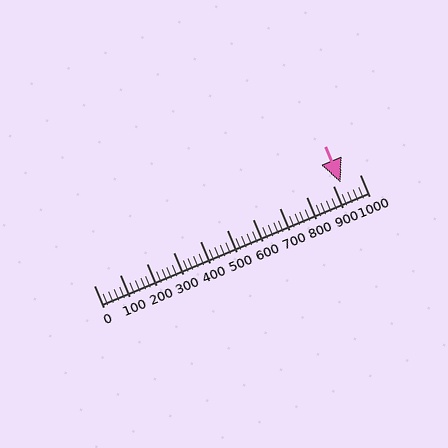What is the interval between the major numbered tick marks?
The major tick marks are spaced 100 units apart.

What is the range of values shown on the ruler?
The ruler shows values from 0 to 1000.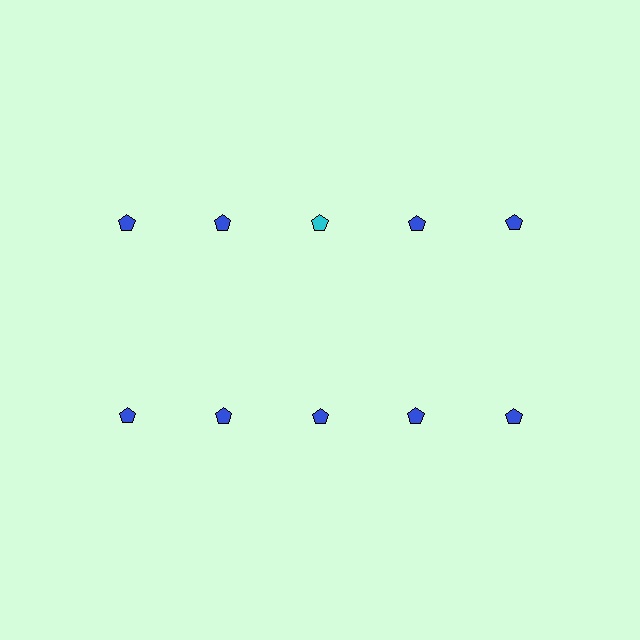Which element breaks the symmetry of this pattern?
The cyan pentagon in the top row, center column breaks the symmetry. All other shapes are blue pentagons.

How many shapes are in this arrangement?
There are 10 shapes arranged in a grid pattern.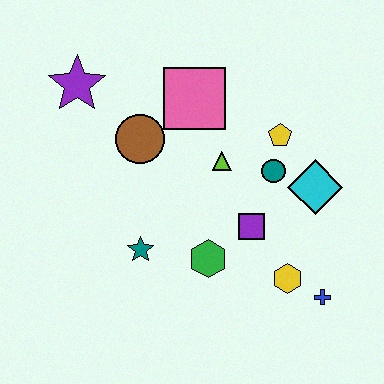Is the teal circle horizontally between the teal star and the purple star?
No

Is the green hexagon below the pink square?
Yes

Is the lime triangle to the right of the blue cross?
No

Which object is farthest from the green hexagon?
The purple star is farthest from the green hexagon.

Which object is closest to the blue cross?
The yellow hexagon is closest to the blue cross.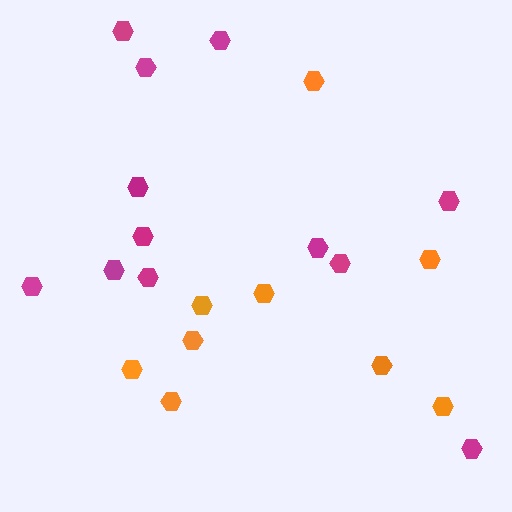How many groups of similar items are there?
There are 2 groups: one group of magenta hexagons (12) and one group of orange hexagons (9).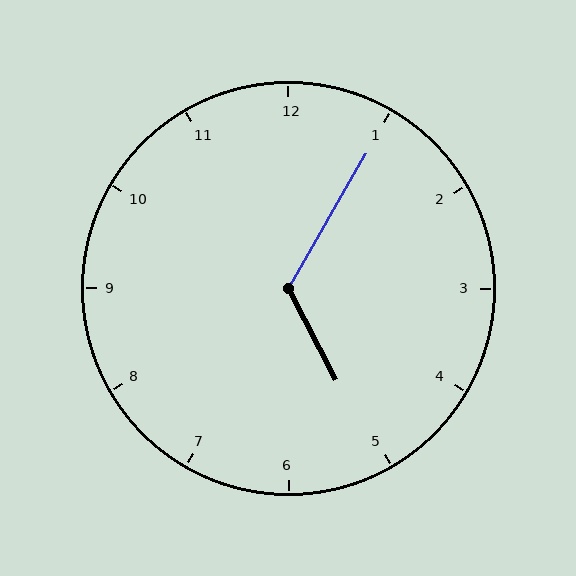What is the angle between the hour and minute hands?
Approximately 122 degrees.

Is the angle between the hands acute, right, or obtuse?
It is obtuse.